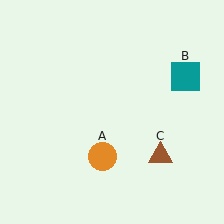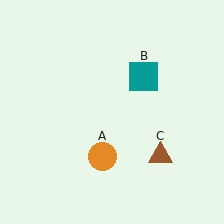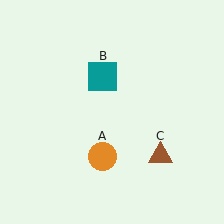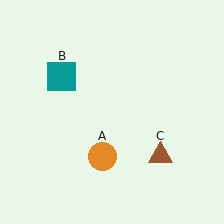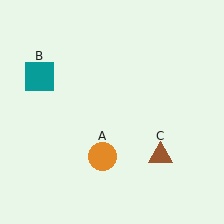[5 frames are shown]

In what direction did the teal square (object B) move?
The teal square (object B) moved left.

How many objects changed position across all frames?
1 object changed position: teal square (object B).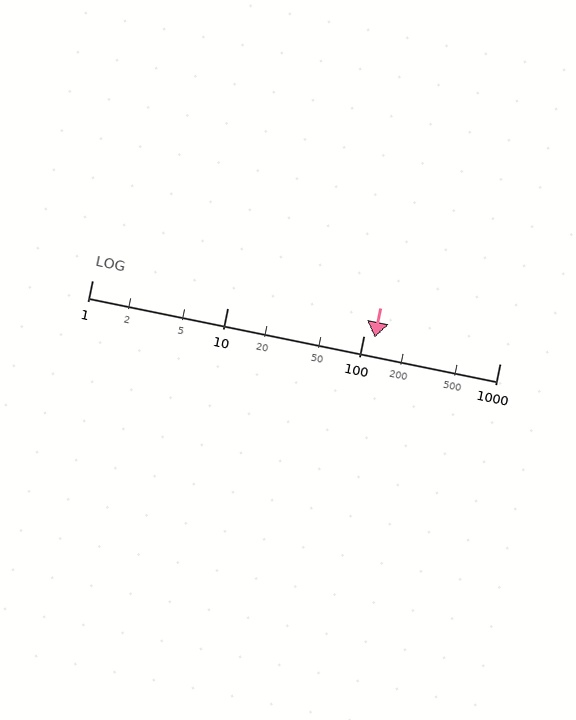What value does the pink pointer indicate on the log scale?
The pointer indicates approximately 120.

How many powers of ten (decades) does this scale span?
The scale spans 3 decades, from 1 to 1000.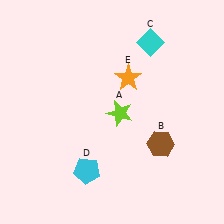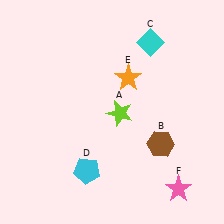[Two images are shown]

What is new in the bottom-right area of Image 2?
A pink star (F) was added in the bottom-right area of Image 2.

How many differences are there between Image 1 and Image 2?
There is 1 difference between the two images.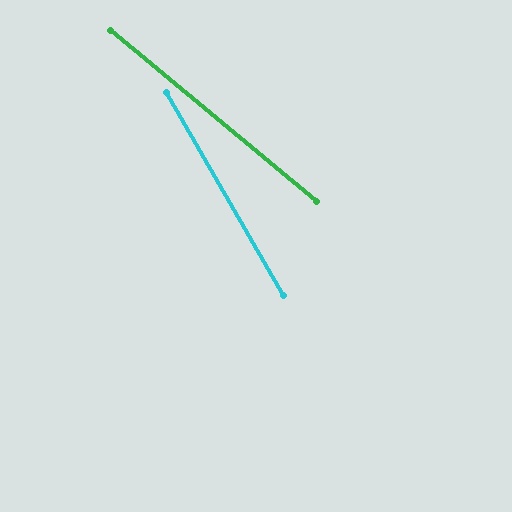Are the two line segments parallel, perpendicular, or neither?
Neither parallel nor perpendicular — they differ by about 20°.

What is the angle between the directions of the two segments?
Approximately 20 degrees.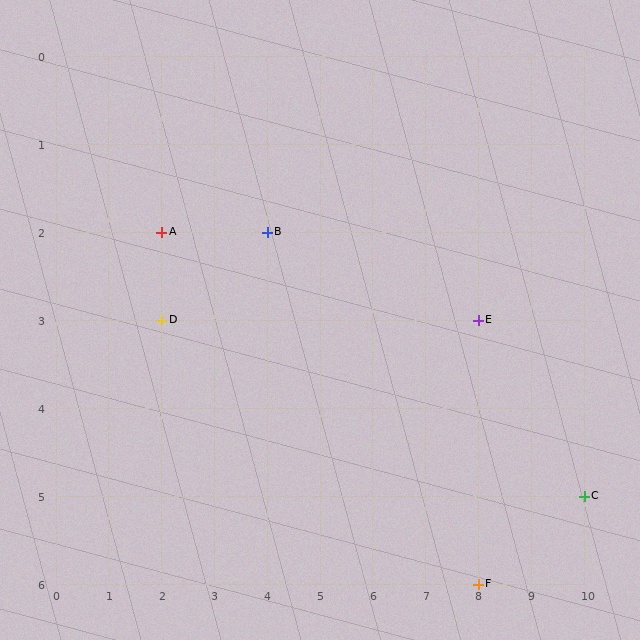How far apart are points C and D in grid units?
Points C and D are 8 columns and 2 rows apart (about 8.2 grid units diagonally).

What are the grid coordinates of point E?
Point E is at grid coordinates (8, 3).